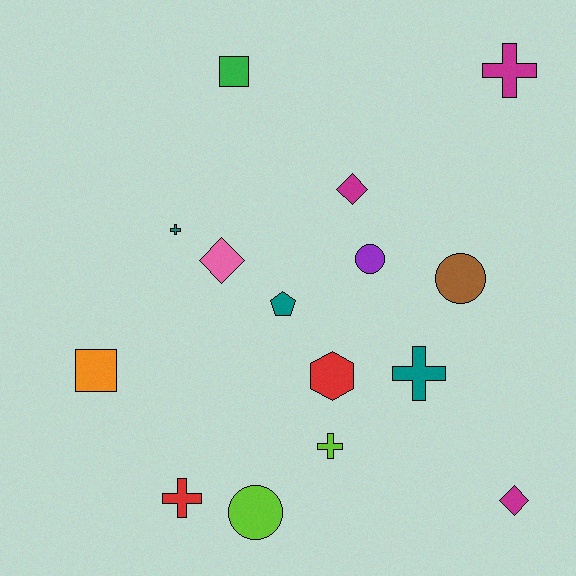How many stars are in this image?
There are no stars.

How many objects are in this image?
There are 15 objects.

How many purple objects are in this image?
There is 1 purple object.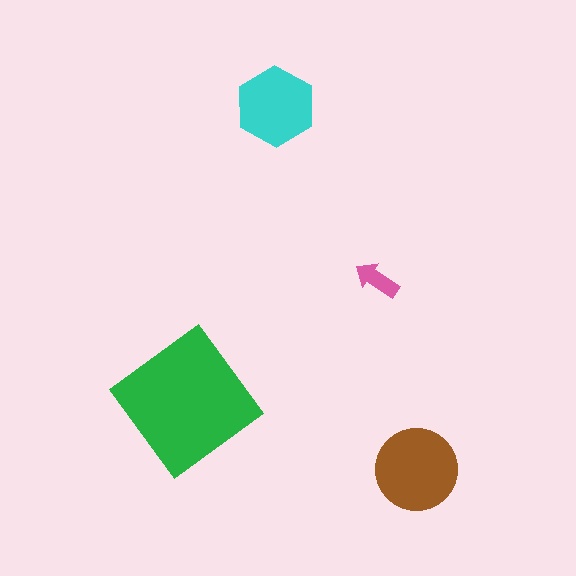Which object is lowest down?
The brown circle is bottommost.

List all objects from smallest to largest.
The pink arrow, the cyan hexagon, the brown circle, the green diamond.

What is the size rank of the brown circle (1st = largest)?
2nd.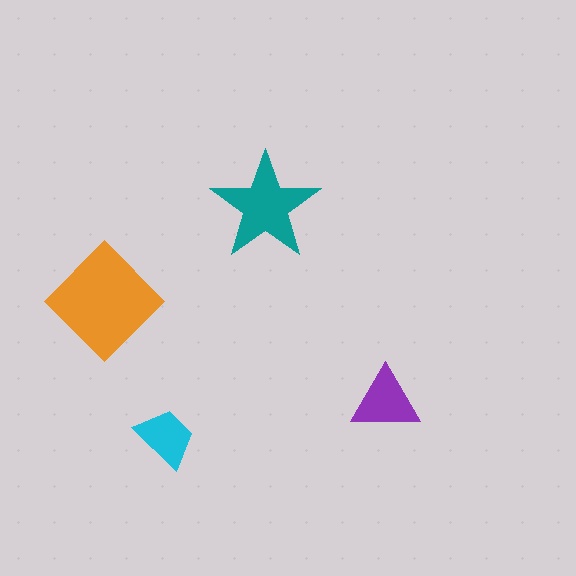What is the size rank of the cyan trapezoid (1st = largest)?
4th.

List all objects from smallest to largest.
The cyan trapezoid, the purple triangle, the teal star, the orange diamond.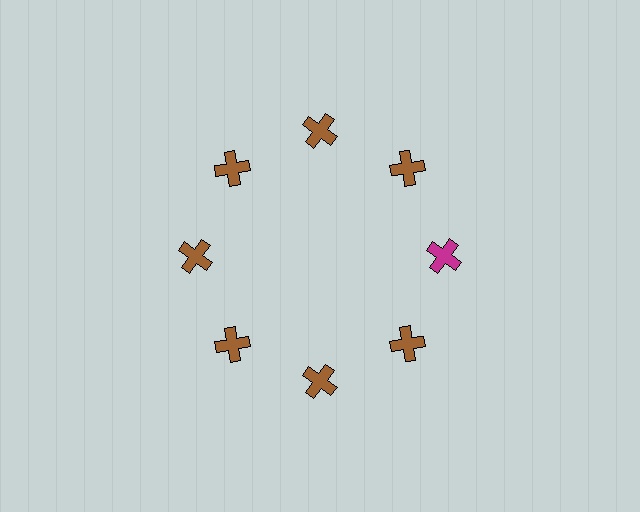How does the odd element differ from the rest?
It has a different color: magenta instead of brown.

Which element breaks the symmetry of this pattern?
The magenta cross at roughly the 3 o'clock position breaks the symmetry. All other shapes are brown crosses.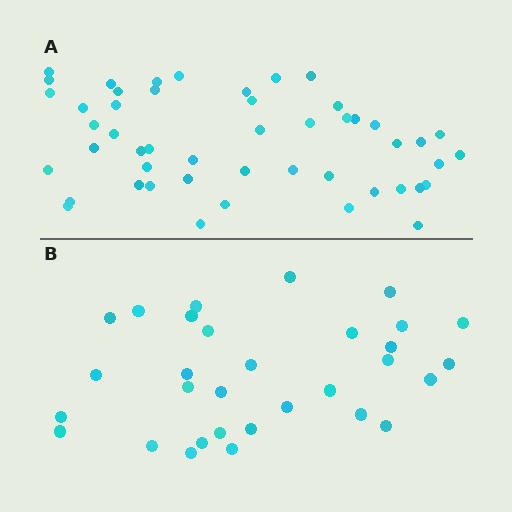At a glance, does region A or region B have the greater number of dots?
Region A (the top region) has more dots.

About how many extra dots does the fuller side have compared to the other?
Region A has approximately 20 more dots than region B.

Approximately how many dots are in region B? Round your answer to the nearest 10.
About 30 dots. (The exact count is 31, which rounds to 30.)